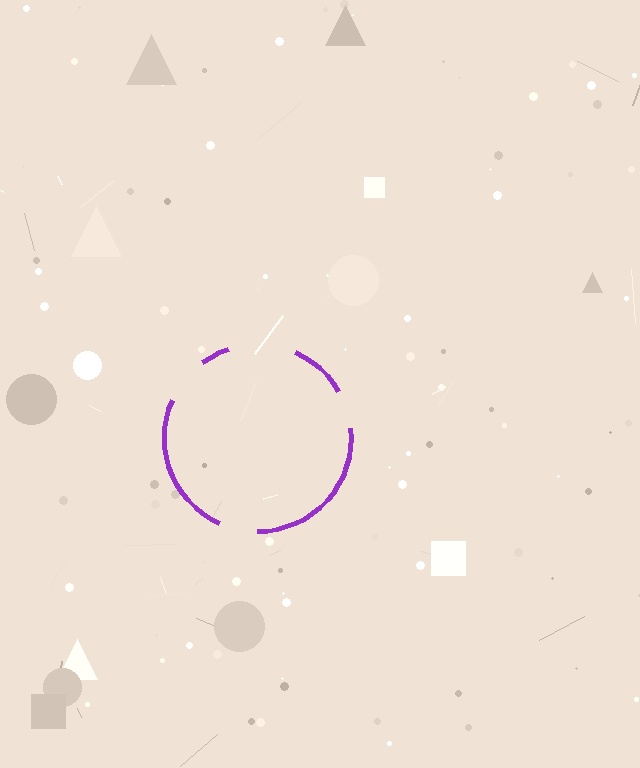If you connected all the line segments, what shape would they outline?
They would outline a circle.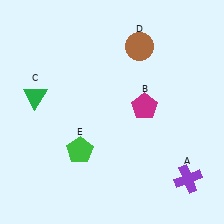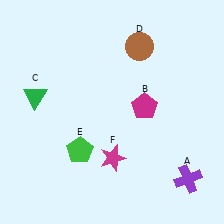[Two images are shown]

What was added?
A magenta star (F) was added in Image 2.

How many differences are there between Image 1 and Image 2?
There is 1 difference between the two images.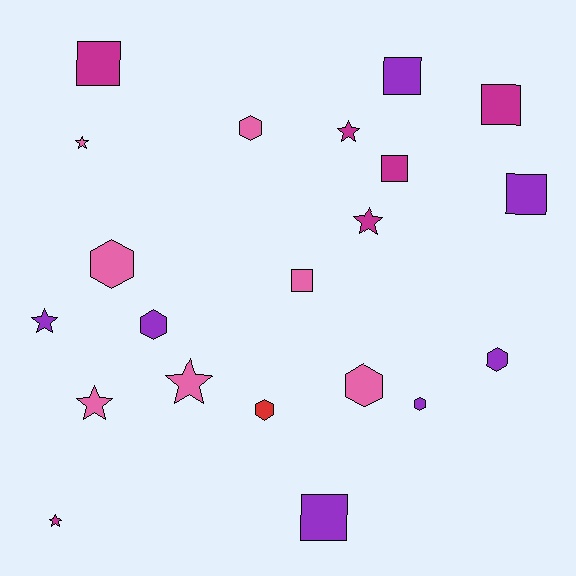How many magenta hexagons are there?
There are no magenta hexagons.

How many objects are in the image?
There are 21 objects.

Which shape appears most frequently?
Star, with 7 objects.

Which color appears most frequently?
Pink, with 7 objects.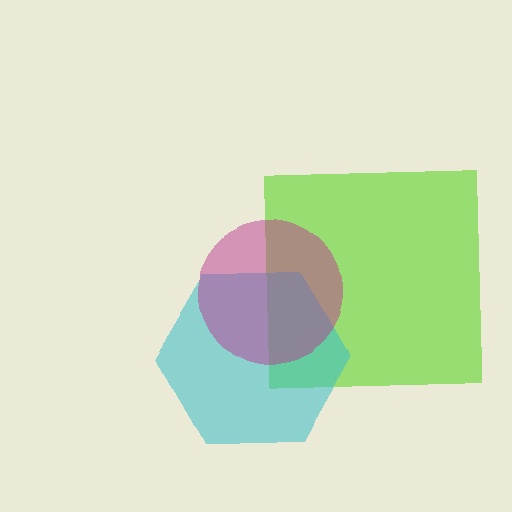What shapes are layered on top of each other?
The layered shapes are: a lime square, a cyan hexagon, a magenta circle.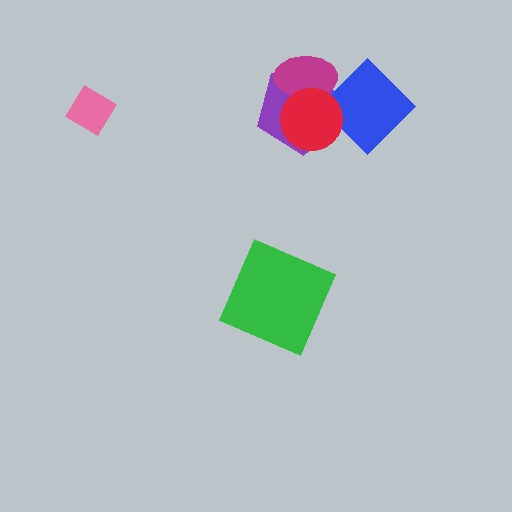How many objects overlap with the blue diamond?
3 objects overlap with the blue diamond.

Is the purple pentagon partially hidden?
Yes, it is partially covered by another shape.